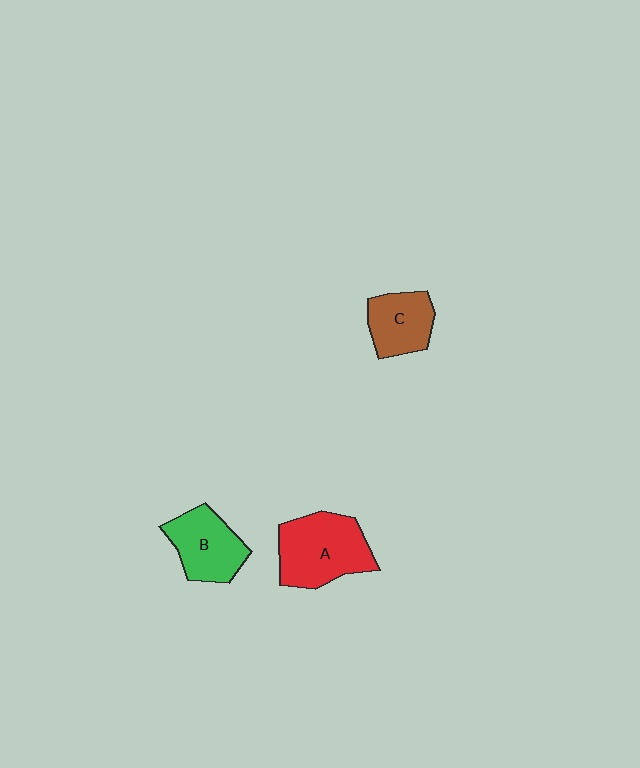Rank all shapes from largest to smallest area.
From largest to smallest: A (red), B (green), C (brown).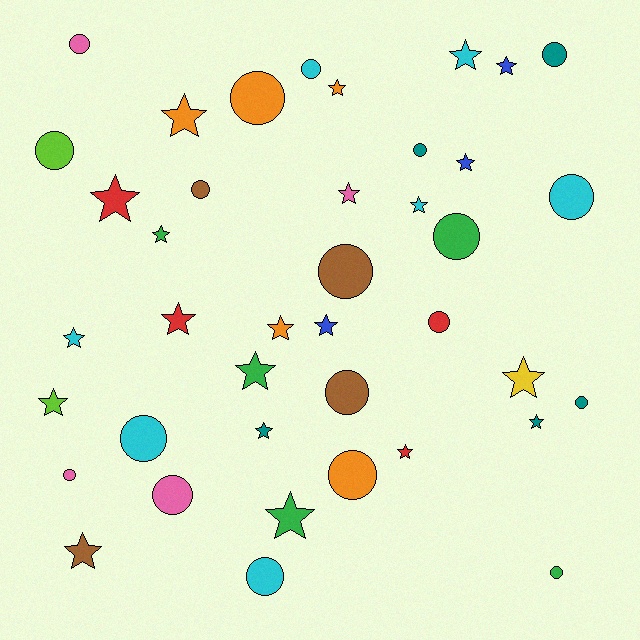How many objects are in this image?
There are 40 objects.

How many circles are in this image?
There are 19 circles.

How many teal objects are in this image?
There are 5 teal objects.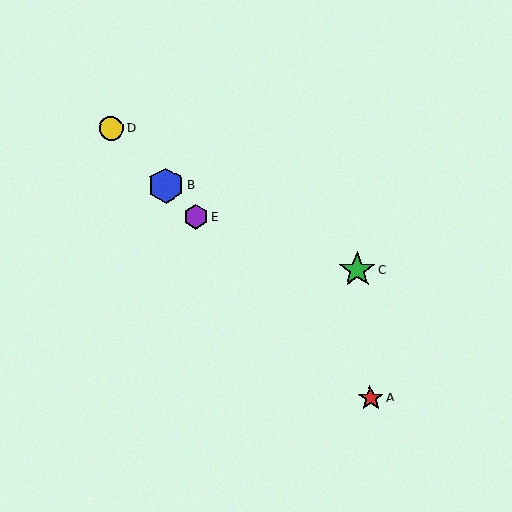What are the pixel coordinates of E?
Object E is at (196, 217).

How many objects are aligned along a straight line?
4 objects (A, B, D, E) are aligned along a straight line.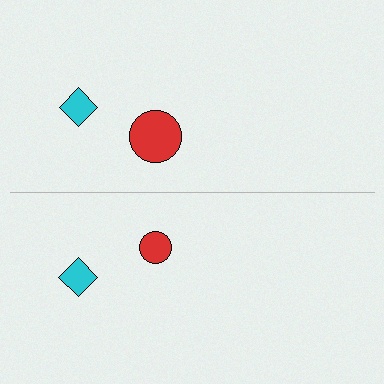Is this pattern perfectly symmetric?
No, the pattern is not perfectly symmetric. The red circle on the bottom side has a different size than its mirror counterpart.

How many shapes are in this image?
There are 4 shapes in this image.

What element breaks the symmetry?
The red circle on the bottom side has a different size than its mirror counterpart.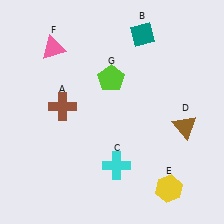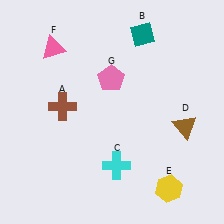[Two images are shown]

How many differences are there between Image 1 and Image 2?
There is 1 difference between the two images.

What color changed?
The pentagon (G) changed from lime in Image 1 to pink in Image 2.